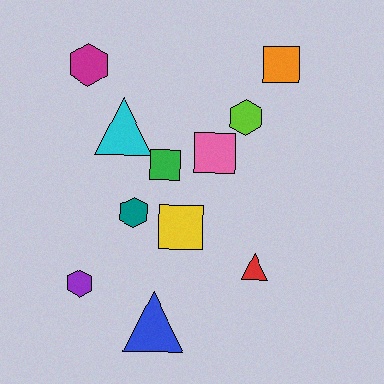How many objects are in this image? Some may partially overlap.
There are 11 objects.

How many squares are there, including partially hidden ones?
There are 4 squares.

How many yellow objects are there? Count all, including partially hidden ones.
There is 1 yellow object.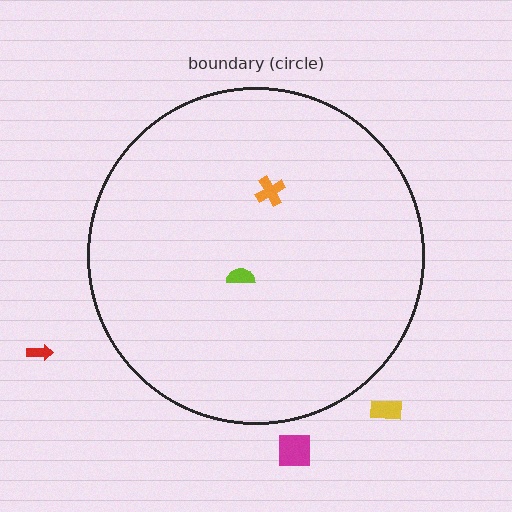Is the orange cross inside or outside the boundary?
Inside.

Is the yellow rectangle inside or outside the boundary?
Outside.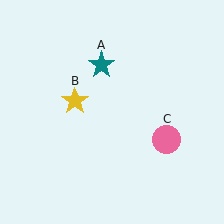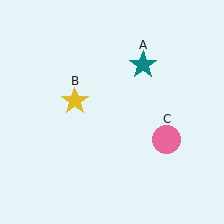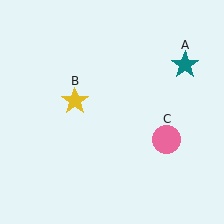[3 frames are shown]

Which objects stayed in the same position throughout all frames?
Yellow star (object B) and pink circle (object C) remained stationary.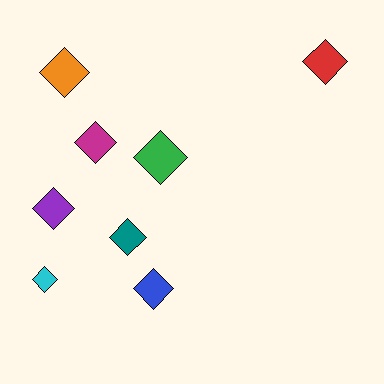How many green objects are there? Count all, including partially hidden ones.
There is 1 green object.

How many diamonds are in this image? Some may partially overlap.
There are 8 diamonds.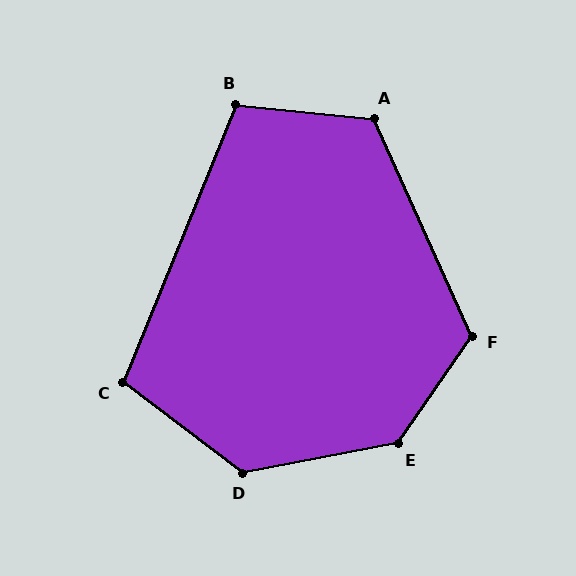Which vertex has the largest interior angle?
E, at approximately 136 degrees.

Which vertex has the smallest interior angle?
C, at approximately 105 degrees.